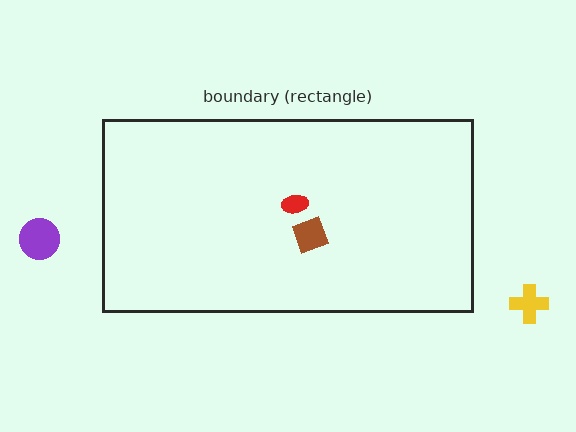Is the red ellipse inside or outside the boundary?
Inside.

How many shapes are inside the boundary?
2 inside, 2 outside.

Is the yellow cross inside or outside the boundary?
Outside.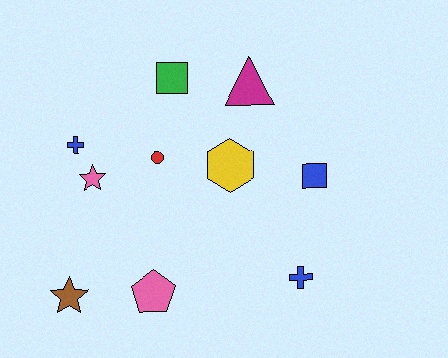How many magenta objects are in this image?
There is 1 magenta object.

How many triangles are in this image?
There is 1 triangle.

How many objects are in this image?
There are 10 objects.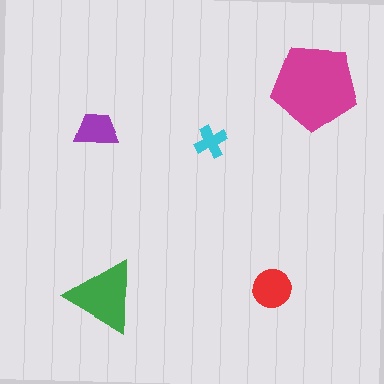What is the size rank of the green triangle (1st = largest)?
2nd.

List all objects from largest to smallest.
The magenta pentagon, the green triangle, the red circle, the purple trapezoid, the cyan cross.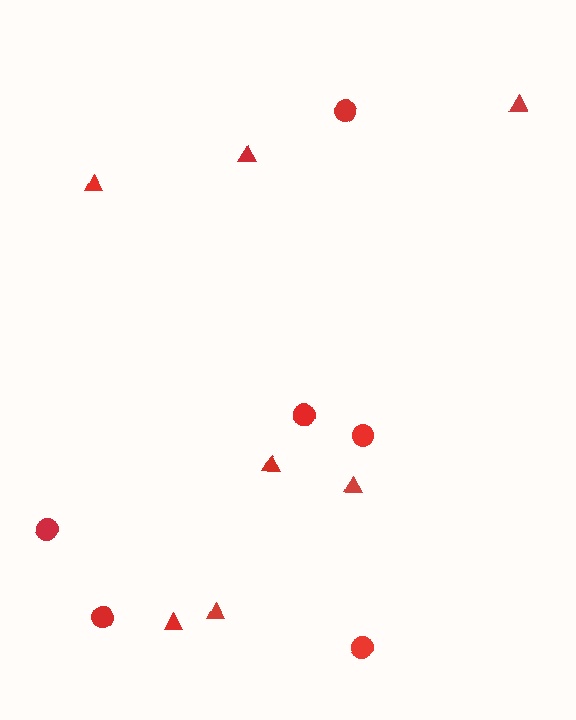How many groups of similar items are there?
There are 2 groups: one group of triangles (7) and one group of circles (6).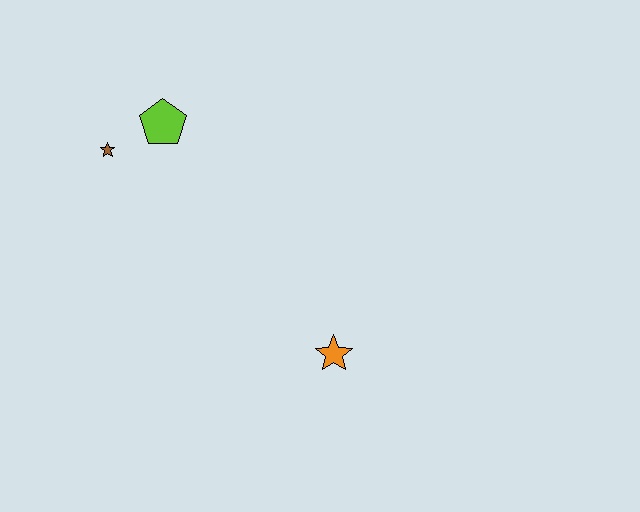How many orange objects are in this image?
There is 1 orange object.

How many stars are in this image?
There are 2 stars.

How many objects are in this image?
There are 3 objects.